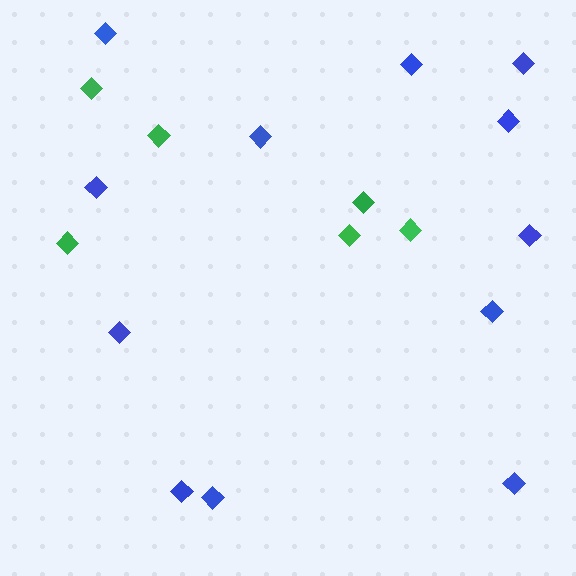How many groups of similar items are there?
There are 2 groups: one group of blue diamonds (12) and one group of green diamonds (6).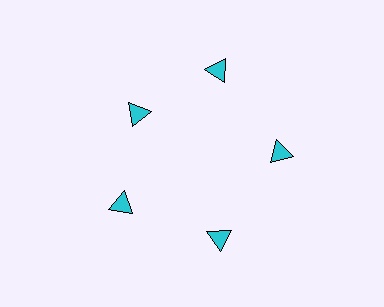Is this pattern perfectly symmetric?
No. The 5 cyan triangles are arranged in a ring, but one element near the 10 o'clock position is pulled inward toward the center, breaking the 5-fold rotational symmetry.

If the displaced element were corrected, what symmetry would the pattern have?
It would have 5-fold rotational symmetry — the pattern would map onto itself every 72 degrees.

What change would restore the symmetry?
The symmetry would be restored by moving it outward, back onto the ring so that all 5 triangles sit at equal angles and equal distance from the center.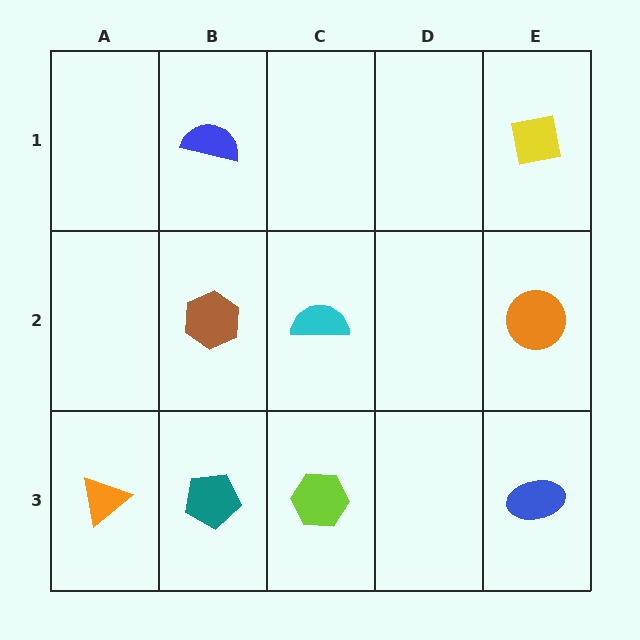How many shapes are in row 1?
2 shapes.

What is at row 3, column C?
A lime hexagon.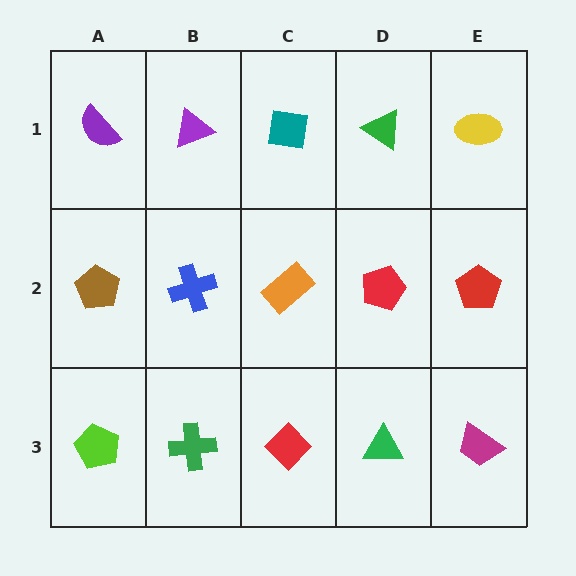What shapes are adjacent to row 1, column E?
A red pentagon (row 2, column E), a green triangle (row 1, column D).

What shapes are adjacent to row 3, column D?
A red pentagon (row 2, column D), a red diamond (row 3, column C), a magenta trapezoid (row 3, column E).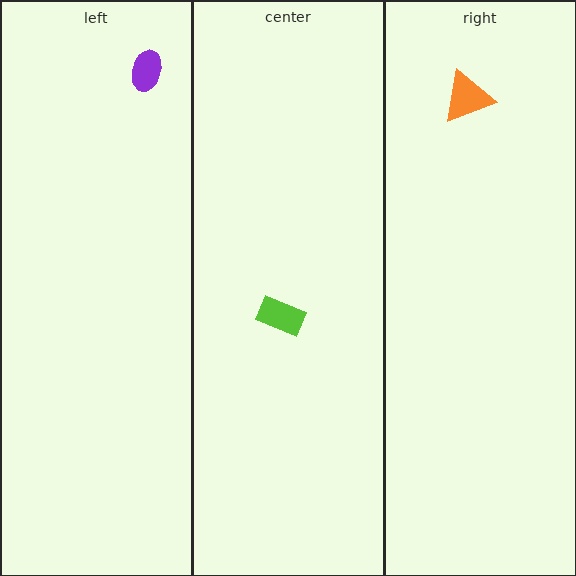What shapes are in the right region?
The orange triangle.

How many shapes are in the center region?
1.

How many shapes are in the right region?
1.